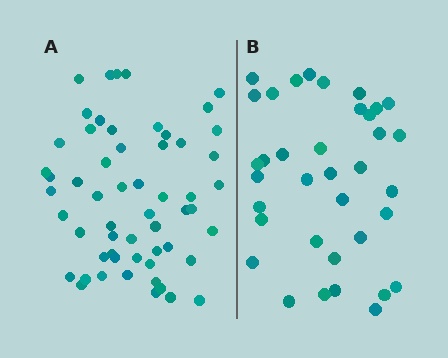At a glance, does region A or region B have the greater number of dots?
Region A (the left region) has more dots.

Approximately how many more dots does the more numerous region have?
Region A has approximately 20 more dots than region B.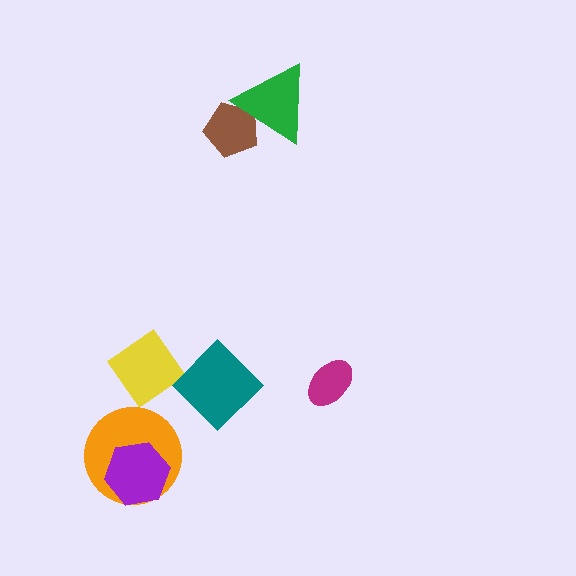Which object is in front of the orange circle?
The purple hexagon is in front of the orange circle.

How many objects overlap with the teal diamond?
1 object overlaps with the teal diamond.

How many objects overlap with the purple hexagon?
1 object overlaps with the purple hexagon.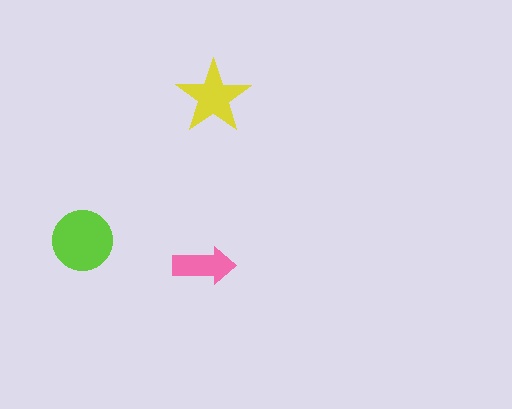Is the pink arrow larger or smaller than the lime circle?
Smaller.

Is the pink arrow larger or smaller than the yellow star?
Smaller.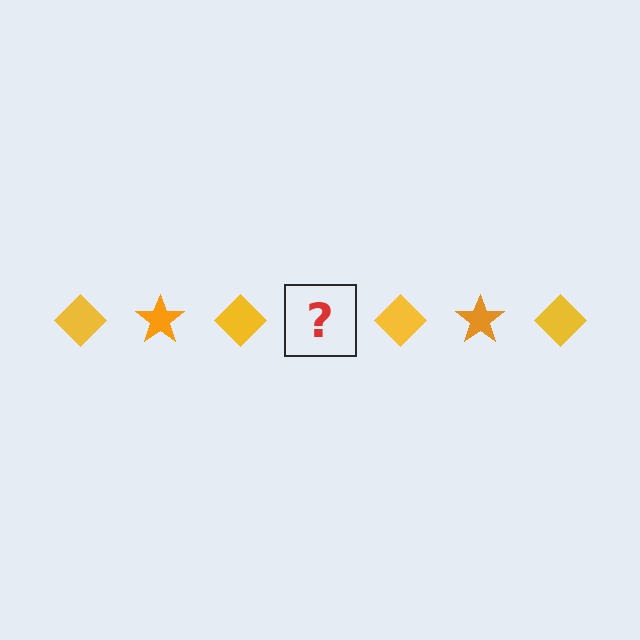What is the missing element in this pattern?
The missing element is an orange star.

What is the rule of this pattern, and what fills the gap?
The rule is that the pattern alternates between yellow diamond and orange star. The gap should be filled with an orange star.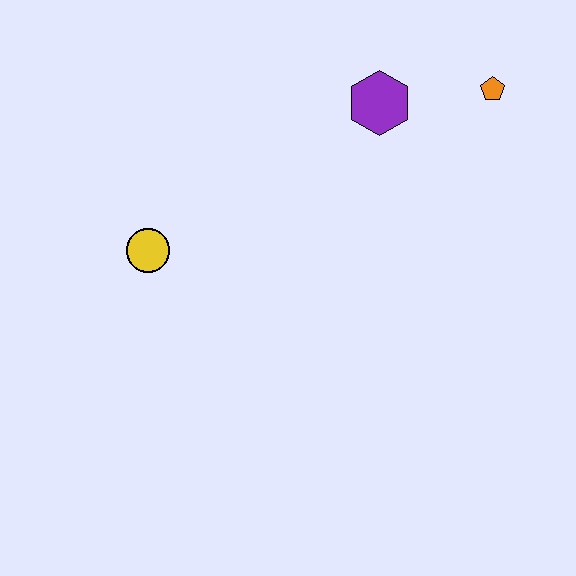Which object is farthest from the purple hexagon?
The yellow circle is farthest from the purple hexagon.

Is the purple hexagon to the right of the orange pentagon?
No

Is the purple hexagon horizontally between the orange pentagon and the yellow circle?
Yes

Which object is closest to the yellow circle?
The purple hexagon is closest to the yellow circle.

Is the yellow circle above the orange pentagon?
No